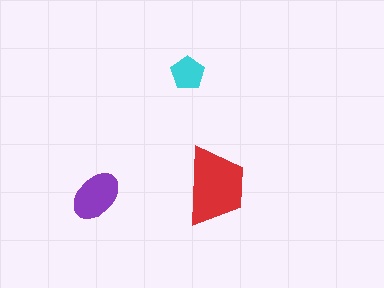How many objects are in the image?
There are 3 objects in the image.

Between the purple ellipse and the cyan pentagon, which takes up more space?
The purple ellipse.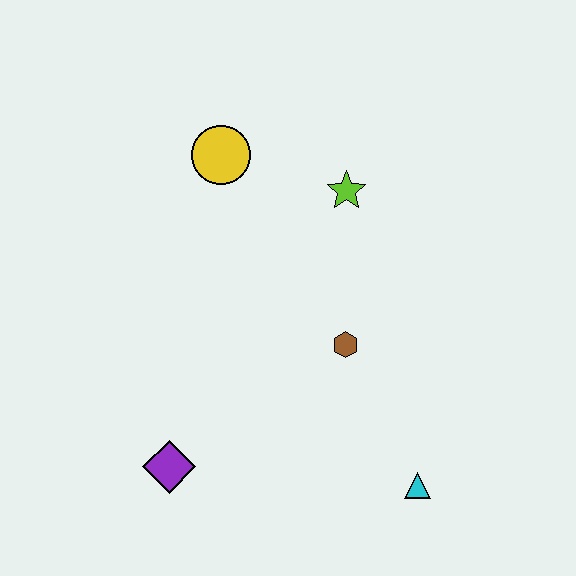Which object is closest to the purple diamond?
The brown hexagon is closest to the purple diamond.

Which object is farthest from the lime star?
The purple diamond is farthest from the lime star.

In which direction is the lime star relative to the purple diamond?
The lime star is above the purple diamond.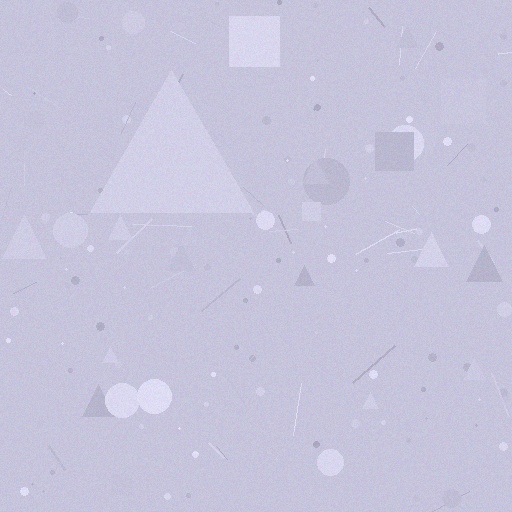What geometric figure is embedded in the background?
A triangle is embedded in the background.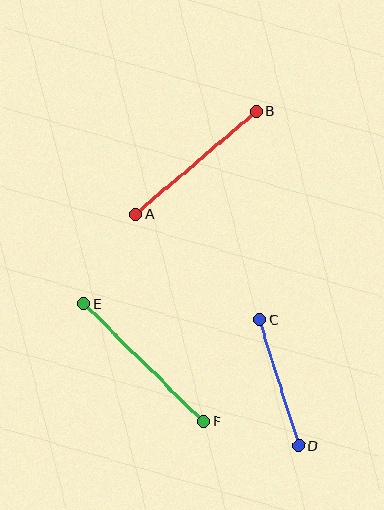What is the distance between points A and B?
The distance is approximately 158 pixels.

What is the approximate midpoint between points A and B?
The midpoint is at approximately (196, 163) pixels.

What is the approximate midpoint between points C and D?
The midpoint is at approximately (279, 383) pixels.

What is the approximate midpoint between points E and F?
The midpoint is at approximately (144, 363) pixels.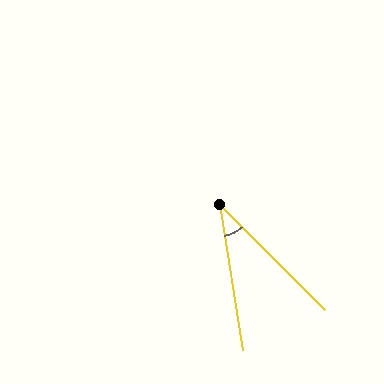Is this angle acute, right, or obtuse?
It is acute.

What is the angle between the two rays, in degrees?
Approximately 36 degrees.